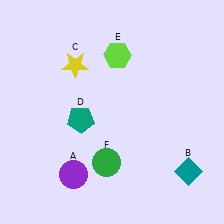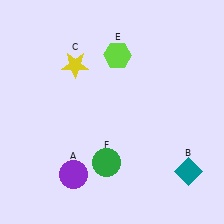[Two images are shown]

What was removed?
The teal pentagon (D) was removed in Image 2.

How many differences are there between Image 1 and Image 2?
There is 1 difference between the two images.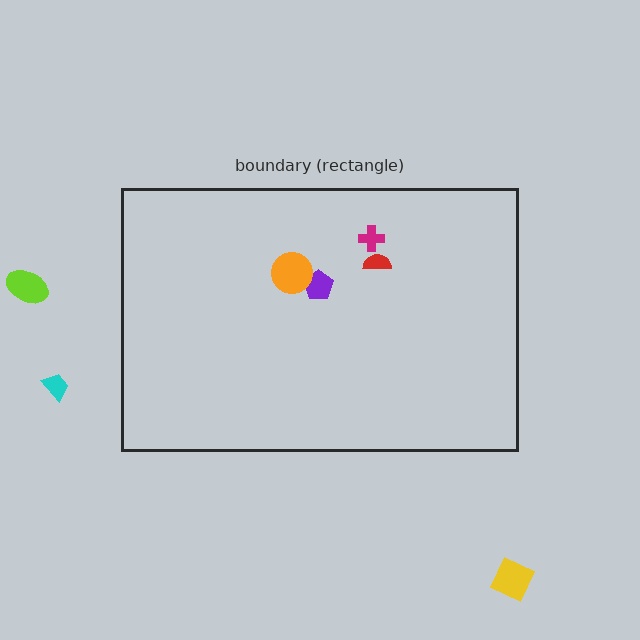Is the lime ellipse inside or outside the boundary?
Outside.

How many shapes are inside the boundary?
4 inside, 3 outside.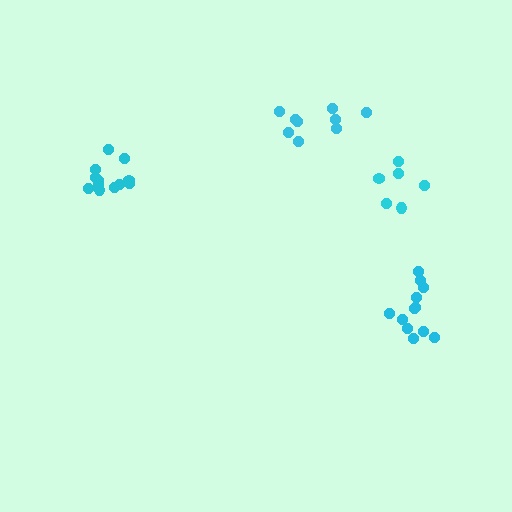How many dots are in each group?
Group 1: 12 dots, Group 2: 9 dots, Group 3: 12 dots, Group 4: 6 dots (39 total).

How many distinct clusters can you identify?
There are 4 distinct clusters.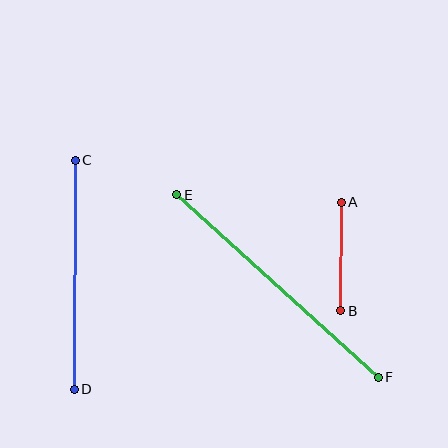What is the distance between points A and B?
The distance is approximately 108 pixels.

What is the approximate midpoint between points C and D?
The midpoint is at approximately (75, 275) pixels.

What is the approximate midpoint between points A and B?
The midpoint is at approximately (341, 257) pixels.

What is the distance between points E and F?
The distance is approximately 272 pixels.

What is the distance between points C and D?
The distance is approximately 229 pixels.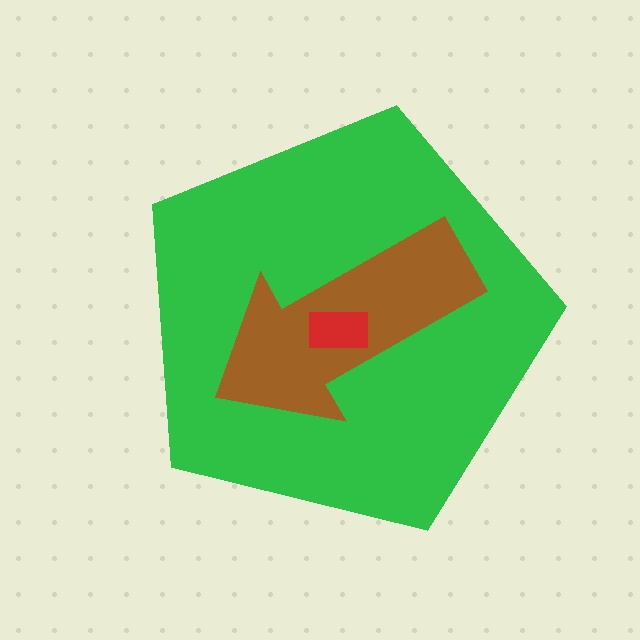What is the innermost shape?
The red rectangle.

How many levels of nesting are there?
3.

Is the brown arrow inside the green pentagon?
Yes.